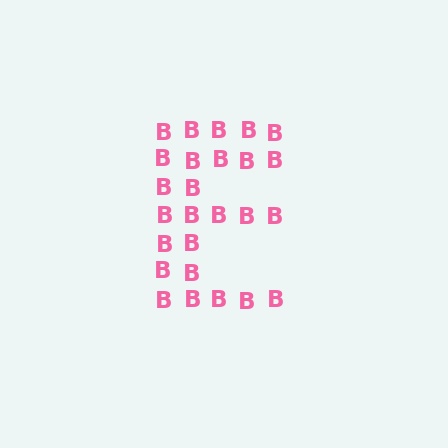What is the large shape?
The large shape is the letter E.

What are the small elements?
The small elements are letter B's.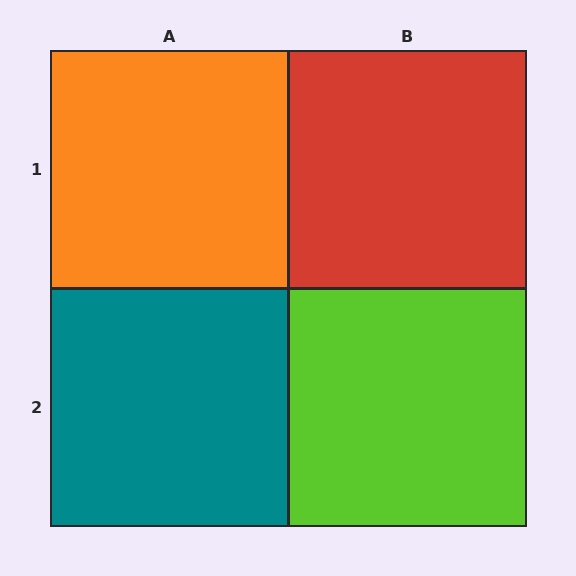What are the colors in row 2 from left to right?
Teal, lime.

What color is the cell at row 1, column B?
Red.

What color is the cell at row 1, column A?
Orange.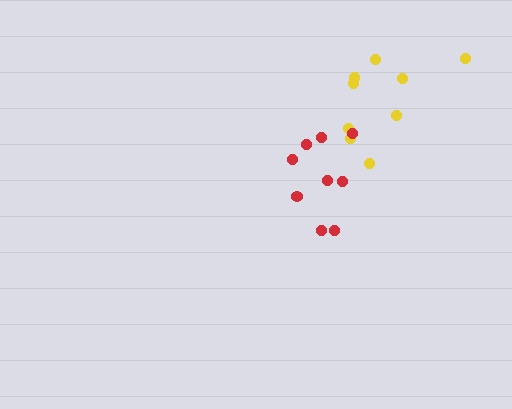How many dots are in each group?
Group 1: 9 dots, Group 2: 9 dots (18 total).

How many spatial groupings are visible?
There are 2 spatial groupings.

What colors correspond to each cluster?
The clusters are colored: yellow, red.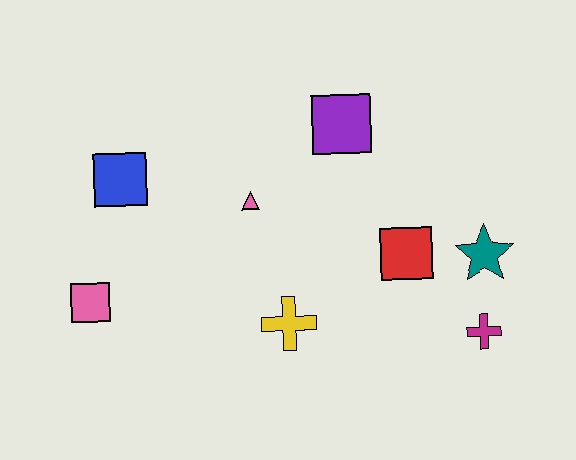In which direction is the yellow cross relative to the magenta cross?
The yellow cross is to the left of the magenta cross.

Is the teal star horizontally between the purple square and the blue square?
No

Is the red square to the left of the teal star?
Yes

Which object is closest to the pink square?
The blue square is closest to the pink square.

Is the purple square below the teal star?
No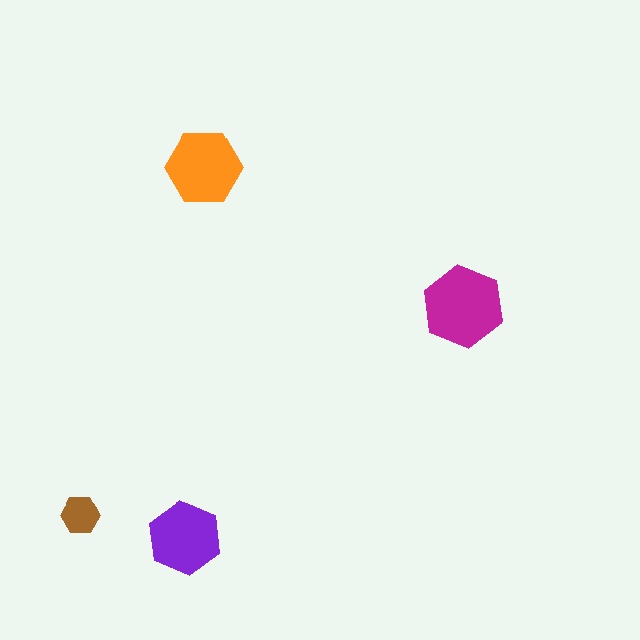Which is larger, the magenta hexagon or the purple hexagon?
The magenta one.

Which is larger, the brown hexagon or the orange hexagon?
The orange one.